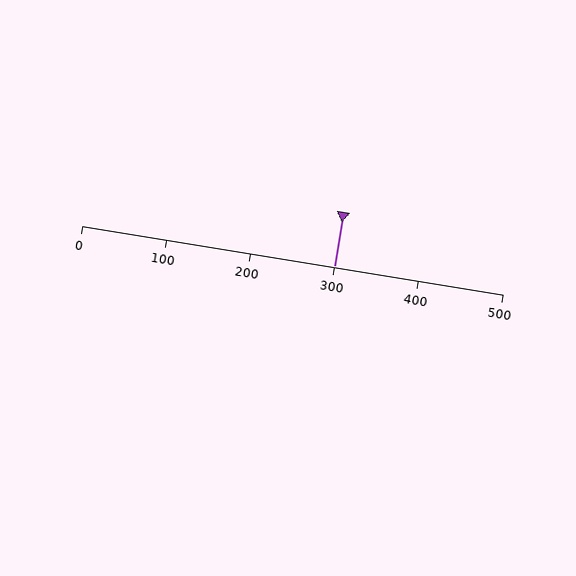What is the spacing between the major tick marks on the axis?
The major ticks are spaced 100 apart.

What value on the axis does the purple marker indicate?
The marker indicates approximately 300.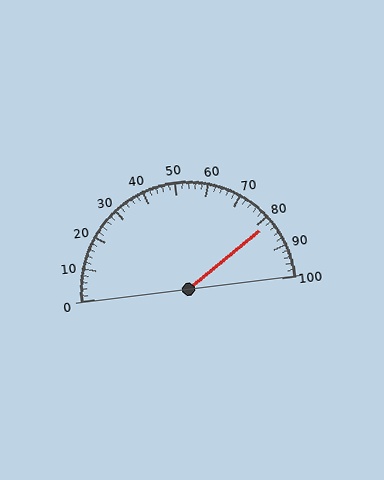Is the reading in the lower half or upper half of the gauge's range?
The reading is in the upper half of the range (0 to 100).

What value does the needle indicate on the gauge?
The needle indicates approximately 82.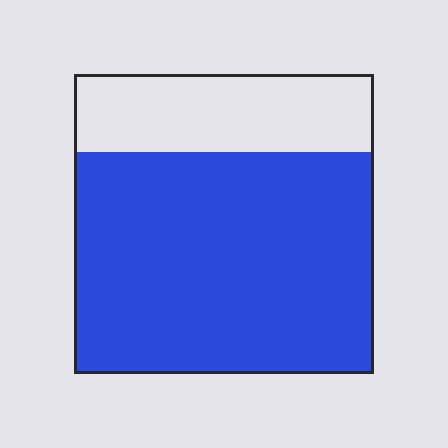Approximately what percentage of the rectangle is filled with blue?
Approximately 75%.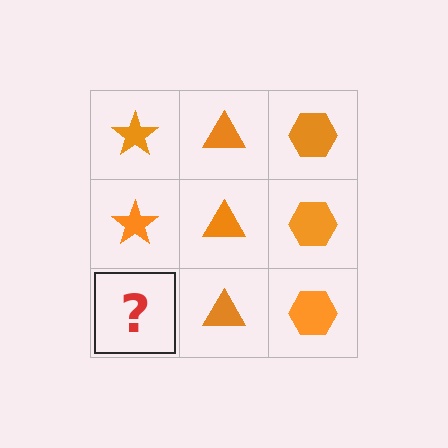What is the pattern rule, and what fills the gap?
The rule is that each column has a consistent shape. The gap should be filled with an orange star.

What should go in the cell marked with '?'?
The missing cell should contain an orange star.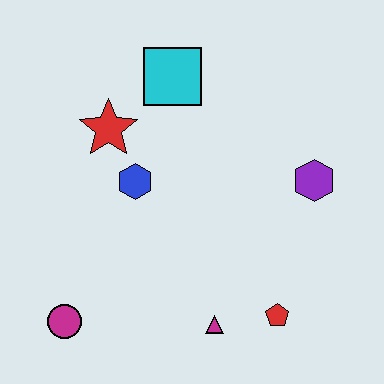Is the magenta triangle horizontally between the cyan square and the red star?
No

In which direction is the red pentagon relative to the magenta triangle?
The red pentagon is to the right of the magenta triangle.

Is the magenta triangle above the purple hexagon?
No